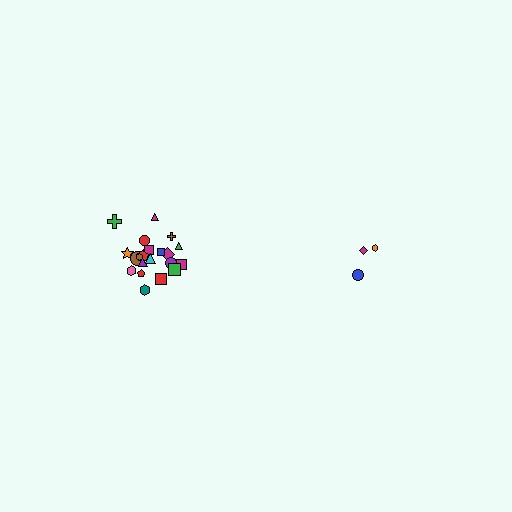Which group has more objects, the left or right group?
The left group.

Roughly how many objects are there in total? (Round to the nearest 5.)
Roughly 25 objects in total.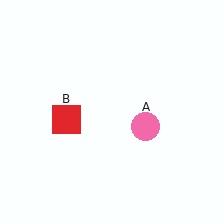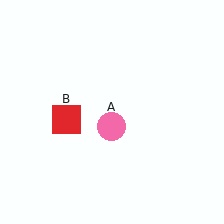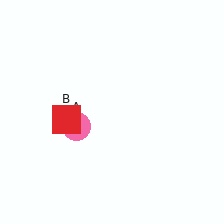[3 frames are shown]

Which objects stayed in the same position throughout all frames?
Red square (object B) remained stationary.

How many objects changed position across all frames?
1 object changed position: pink circle (object A).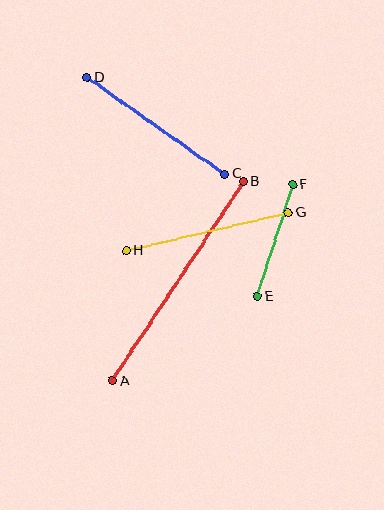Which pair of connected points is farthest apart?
Points A and B are farthest apart.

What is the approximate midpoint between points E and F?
The midpoint is at approximately (275, 241) pixels.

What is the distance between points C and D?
The distance is approximately 168 pixels.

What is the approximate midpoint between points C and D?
The midpoint is at approximately (156, 126) pixels.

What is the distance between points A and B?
The distance is approximately 239 pixels.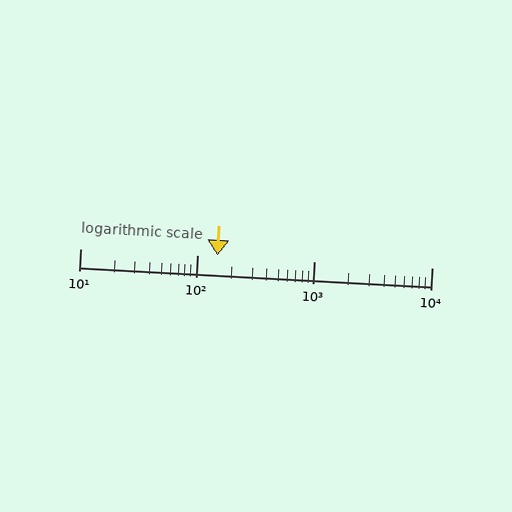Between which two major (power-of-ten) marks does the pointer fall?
The pointer is between 100 and 1000.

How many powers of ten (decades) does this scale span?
The scale spans 3 decades, from 10 to 10000.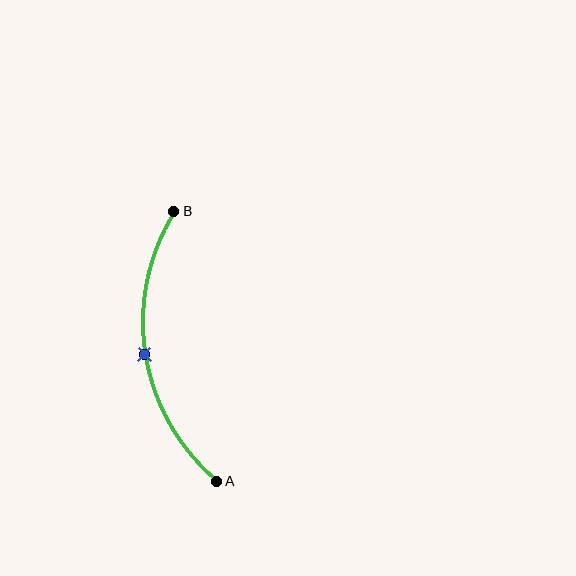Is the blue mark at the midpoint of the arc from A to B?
Yes. The blue mark lies on the arc at equal arc-length from both A and B — it is the arc midpoint.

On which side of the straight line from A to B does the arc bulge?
The arc bulges to the left of the straight line connecting A and B.